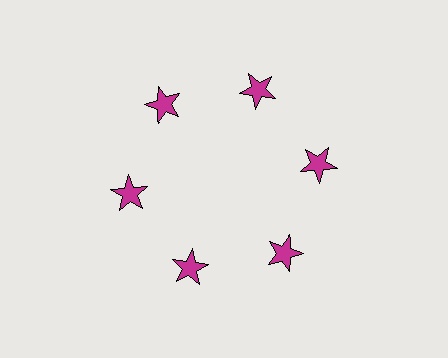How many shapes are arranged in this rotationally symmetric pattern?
There are 6 shapes, arranged in 6 groups of 1.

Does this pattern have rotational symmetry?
Yes, this pattern has 6-fold rotational symmetry. It looks the same after rotating 60 degrees around the center.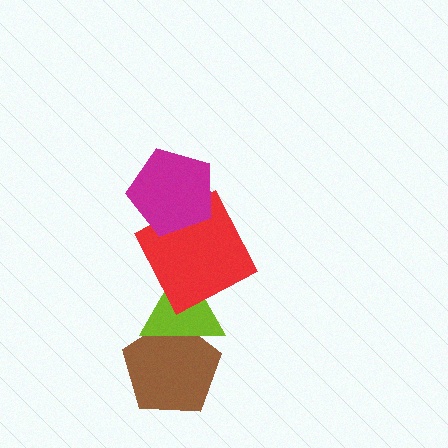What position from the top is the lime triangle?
The lime triangle is 3rd from the top.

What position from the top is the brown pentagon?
The brown pentagon is 4th from the top.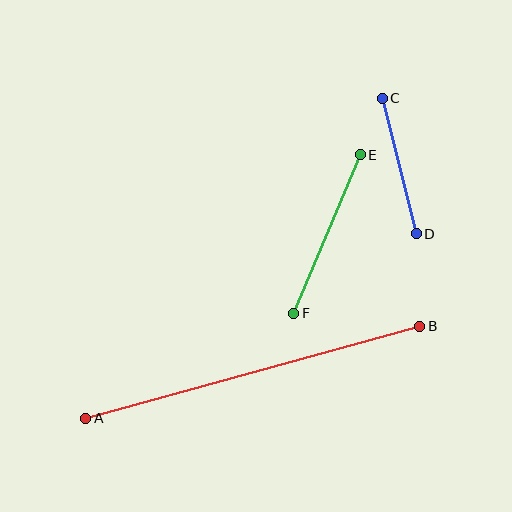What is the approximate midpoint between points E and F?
The midpoint is at approximately (327, 234) pixels.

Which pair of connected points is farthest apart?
Points A and B are farthest apart.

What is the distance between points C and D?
The distance is approximately 140 pixels.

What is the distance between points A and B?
The distance is approximately 346 pixels.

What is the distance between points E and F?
The distance is approximately 172 pixels.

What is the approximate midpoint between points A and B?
The midpoint is at approximately (253, 372) pixels.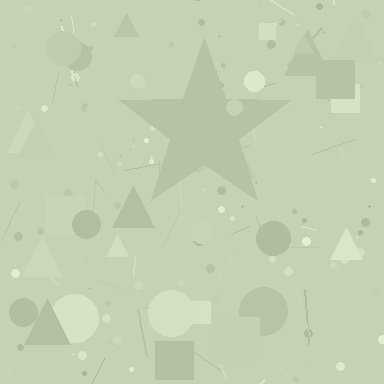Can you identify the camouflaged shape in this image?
The camouflaged shape is a star.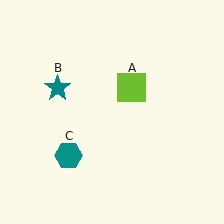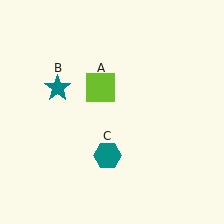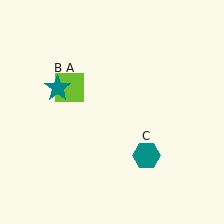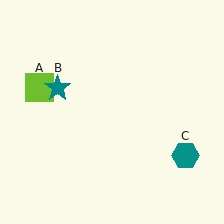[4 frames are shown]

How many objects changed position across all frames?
2 objects changed position: lime square (object A), teal hexagon (object C).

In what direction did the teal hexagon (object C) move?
The teal hexagon (object C) moved right.